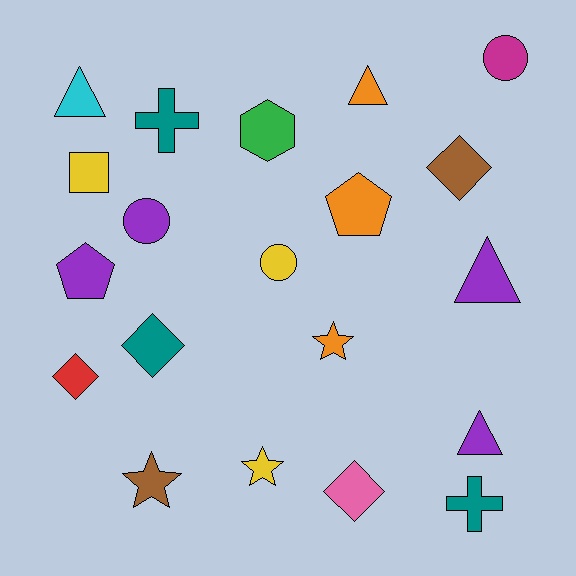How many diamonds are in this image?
There are 4 diamonds.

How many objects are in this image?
There are 20 objects.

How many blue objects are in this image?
There are no blue objects.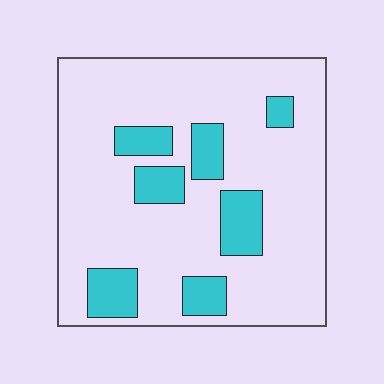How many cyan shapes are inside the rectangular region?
7.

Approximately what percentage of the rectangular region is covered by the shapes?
Approximately 20%.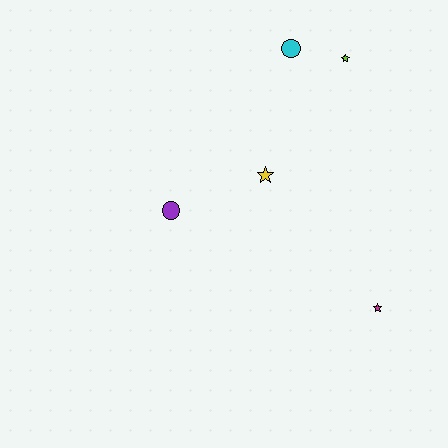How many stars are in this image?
There are 3 stars.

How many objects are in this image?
There are 5 objects.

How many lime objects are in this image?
There is 1 lime object.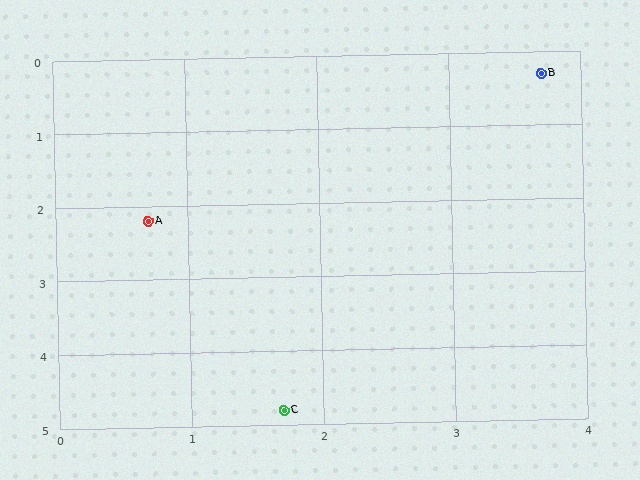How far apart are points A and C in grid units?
Points A and C are about 2.8 grid units apart.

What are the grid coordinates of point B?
Point B is at approximately (3.7, 0.3).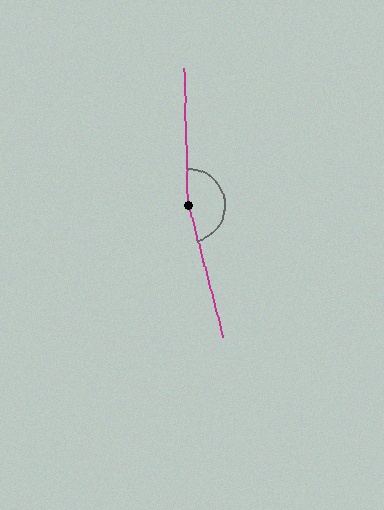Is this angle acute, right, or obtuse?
It is obtuse.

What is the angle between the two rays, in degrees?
Approximately 167 degrees.